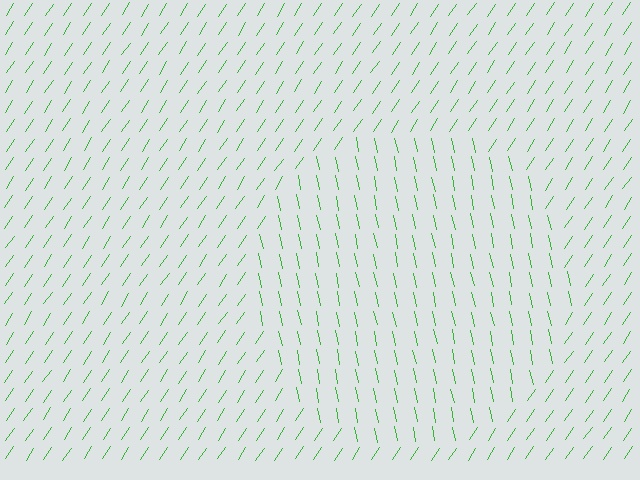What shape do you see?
I see a circle.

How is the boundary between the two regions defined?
The boundary is defined purely by a change in line orientation (approximately 45 degrees difference). All lines are the same color and thickness.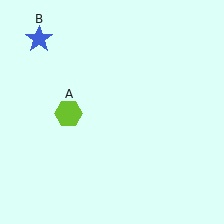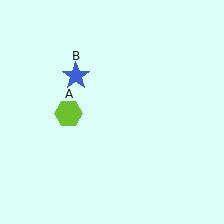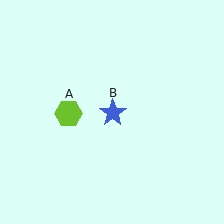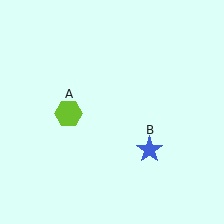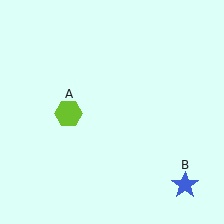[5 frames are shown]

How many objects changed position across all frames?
1 object changed position: blue star (object B).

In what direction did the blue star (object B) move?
The blue star (object B) moved down and to the right.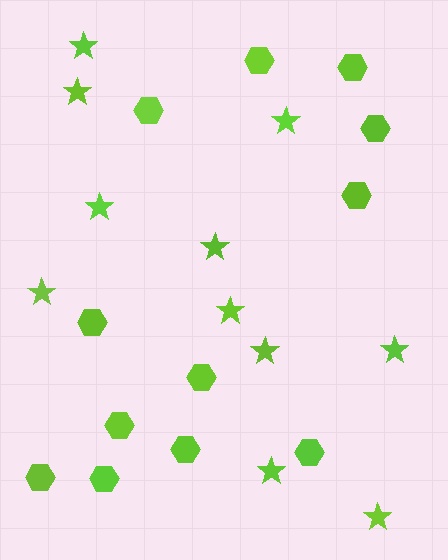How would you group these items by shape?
There are 2 groups: one group of hexagons (12) and one group of stars (11).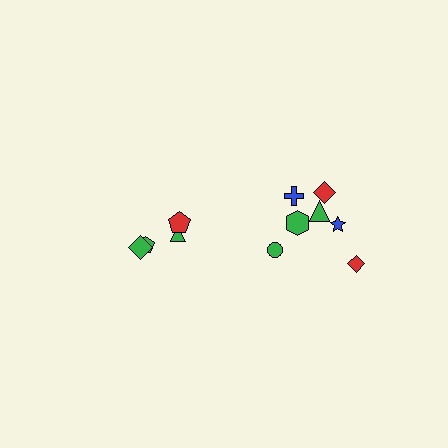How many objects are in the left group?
There are 4 objects.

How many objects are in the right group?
There are 7 objects.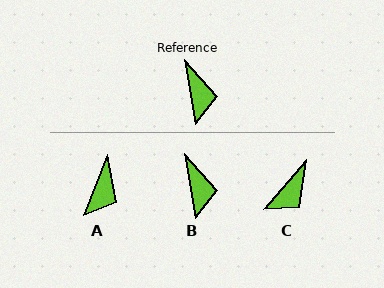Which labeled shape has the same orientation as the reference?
B.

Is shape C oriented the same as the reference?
No, it is off by about 50 degrees.